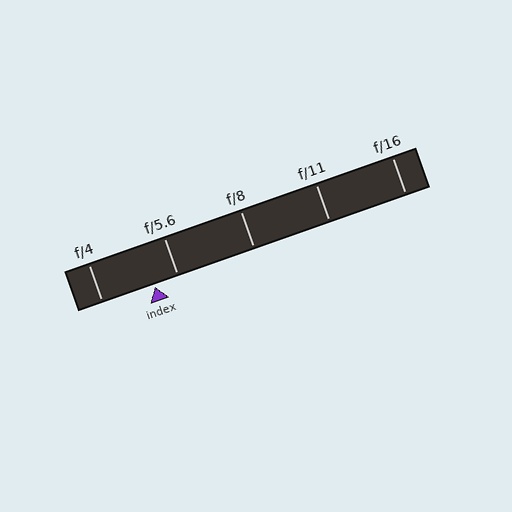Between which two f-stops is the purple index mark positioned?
The index mark is between f/4 and f/5.6.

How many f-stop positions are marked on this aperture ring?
There are 5 f-stop positions marked.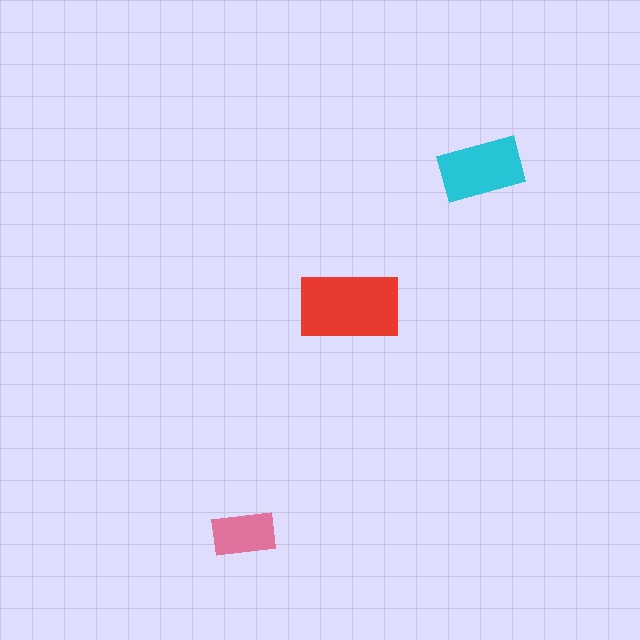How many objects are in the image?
There are 3 objects in the image.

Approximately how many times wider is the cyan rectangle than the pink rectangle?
About 1.5 times wider.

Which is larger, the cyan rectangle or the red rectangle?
The red one.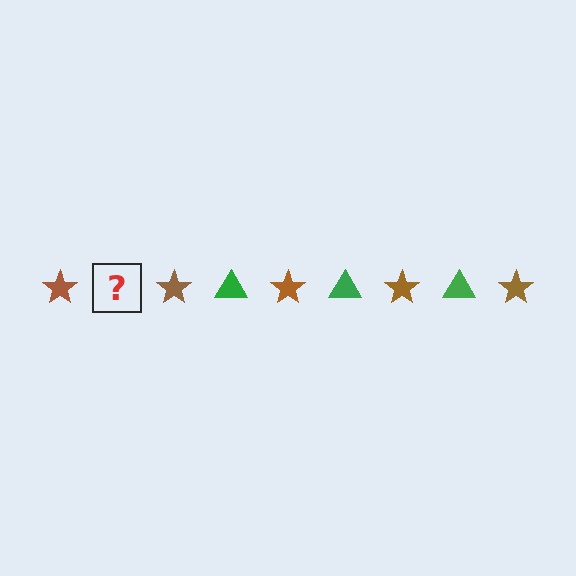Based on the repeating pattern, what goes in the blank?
The blank should be a green triangle.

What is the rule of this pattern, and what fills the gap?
The rule is that the pattern alternates between brown star and green triangle. The gap should be filled with a green triangle.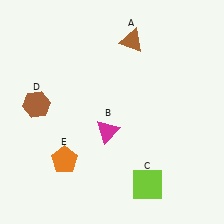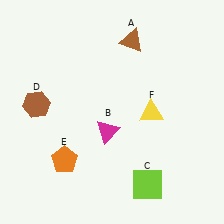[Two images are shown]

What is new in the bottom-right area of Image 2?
A yellow triangle (F) was added in the bottom-right area of Image 2.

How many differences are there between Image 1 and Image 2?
There is 1 difference between the two images.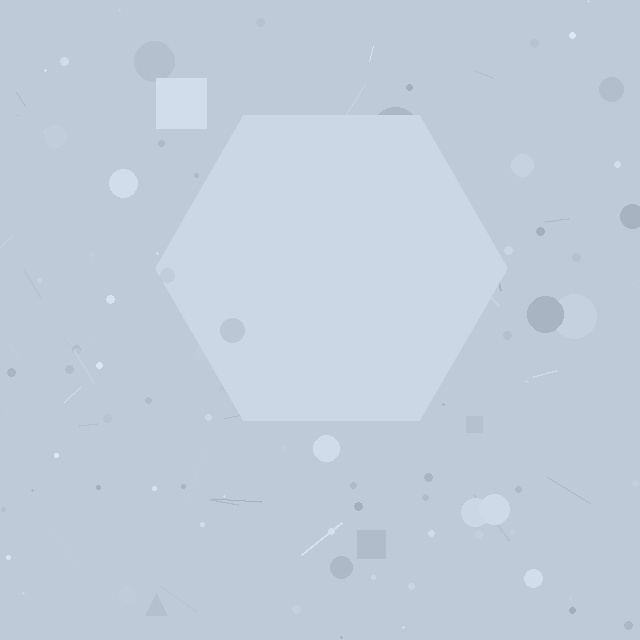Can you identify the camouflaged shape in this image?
The camouflaged shape is a hexagon.